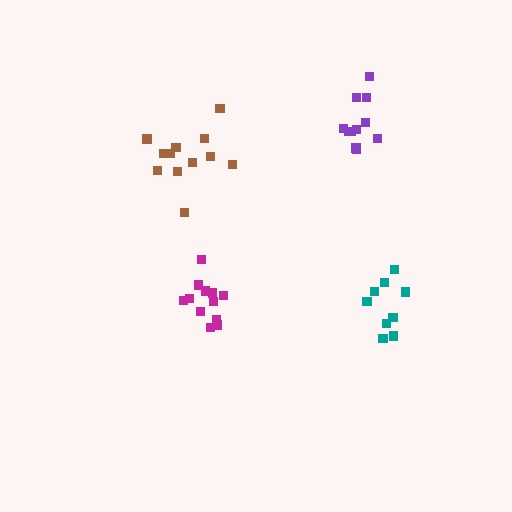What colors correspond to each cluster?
The clusters are colored: magenta, teal, brown, purple.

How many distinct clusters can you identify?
There are 4 distinct clusters.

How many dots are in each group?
Group 1: 12 dots, Group 2: 9 dots, Group 3: 12 dots, Group 4: 11 dots (44 total).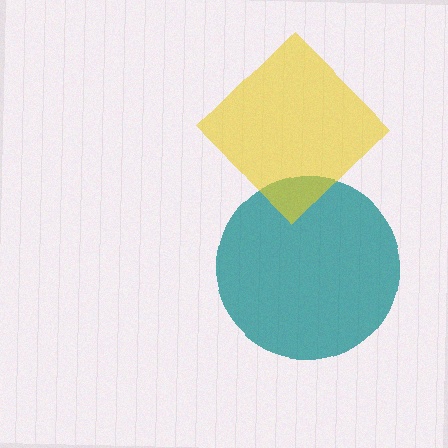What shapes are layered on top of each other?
The layered shapes are: a teal circle, a yellow diamond.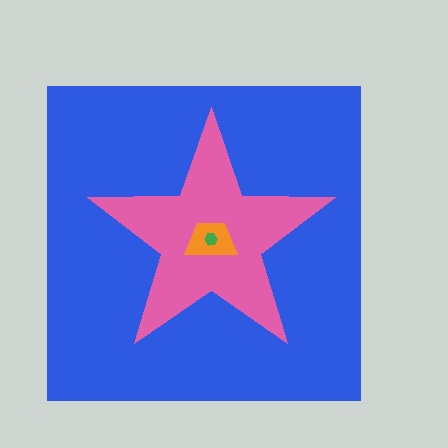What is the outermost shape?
The blue square.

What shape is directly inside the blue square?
The pink star.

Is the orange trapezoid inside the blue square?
Yes.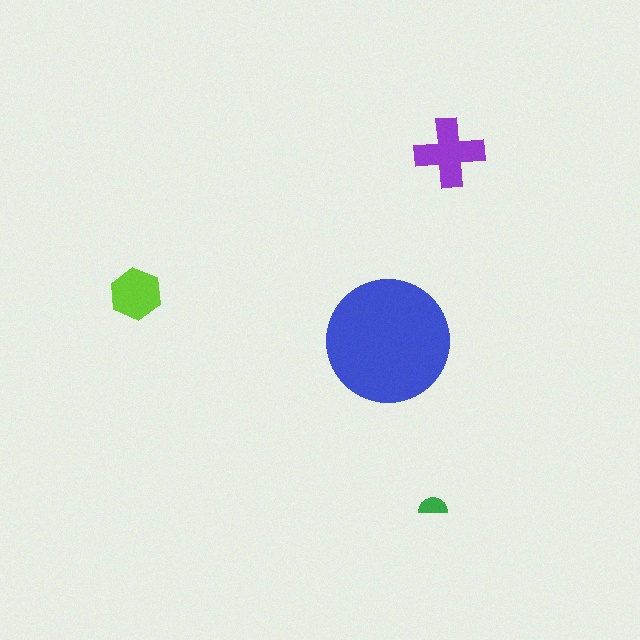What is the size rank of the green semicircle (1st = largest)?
4th.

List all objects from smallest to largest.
The green semicircle, the lime hexagon, the purple cross, the blue circle.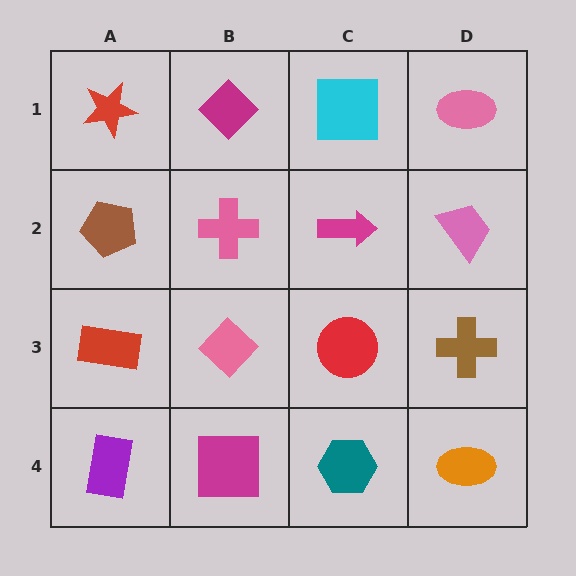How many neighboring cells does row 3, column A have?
3.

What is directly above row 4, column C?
A red circle.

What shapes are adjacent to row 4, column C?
A red circle (row 3, column C), a magenta square (row 4, column B), an orange ellipse (row 4, column D).